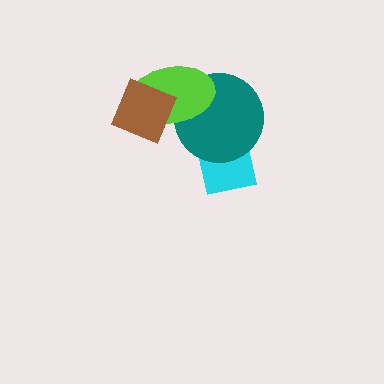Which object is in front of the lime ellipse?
The brown diamond is in front of the lime ellipse.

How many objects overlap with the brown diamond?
1 object overlaps with the brown diamond.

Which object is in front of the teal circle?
The lime ellipse is in front of the teal circle.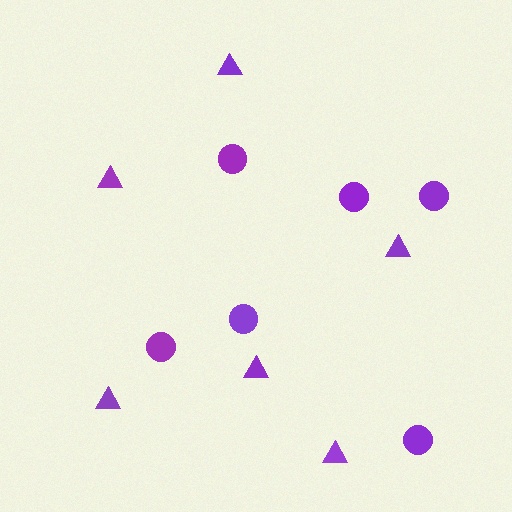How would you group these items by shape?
There are 2 groups: one group of triangles (6) and one group of circles (6).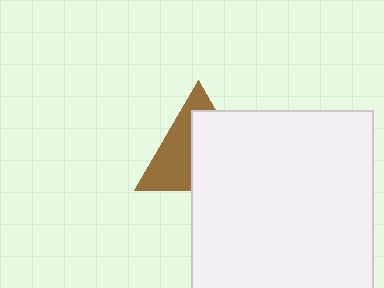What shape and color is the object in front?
The object in front is a white square.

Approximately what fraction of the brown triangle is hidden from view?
Roughly 54% of the brown triangle is hidden behind the white square.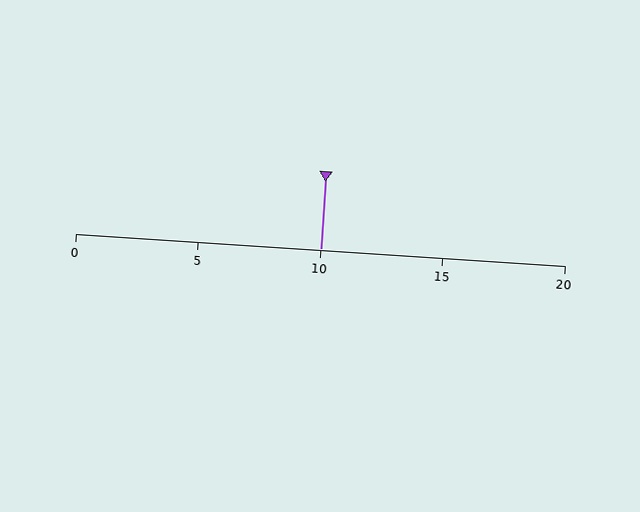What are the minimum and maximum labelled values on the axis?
The axis runs from 0 to 20.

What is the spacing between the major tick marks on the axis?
The major ticks are spaced 5 apart.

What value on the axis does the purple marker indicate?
The marker indicates approximately 10.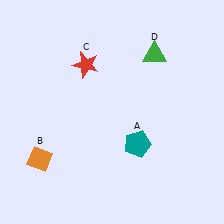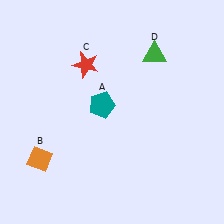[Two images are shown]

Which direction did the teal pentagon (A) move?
The teal pentagon (A) moved up.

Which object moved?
The teal pentagon (A) moved up.